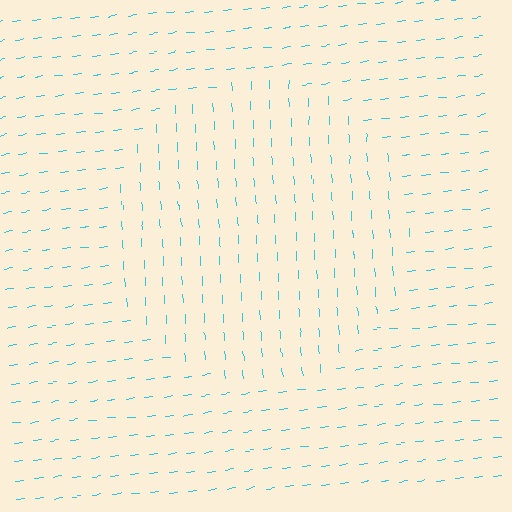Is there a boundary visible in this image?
Yes, there is a texture boundary formed by a change in line orientation.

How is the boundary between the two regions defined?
The boundary is defined purely by a change in line orientation (approximately 85 degrees difference). All lines are the same color and thickness.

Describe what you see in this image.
The image is filled with small cyan line segments. A circle region in the image has lines oriented differently from the surrounding lines, creating a visible texture boundary.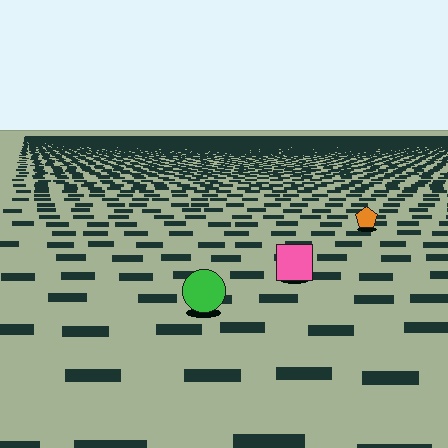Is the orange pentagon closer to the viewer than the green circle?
No. The green circle is closer — you can tell from the texture gradient: the ground texture is coarser near it.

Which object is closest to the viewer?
The green circle is closest. The texture marks near it are larger and more spread out.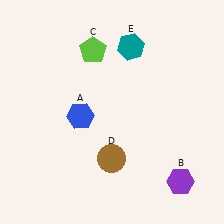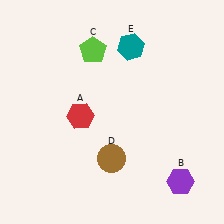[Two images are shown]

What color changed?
The hexagon (A) changed from blue in Image 1 to red in Image 2.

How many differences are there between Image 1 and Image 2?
There is 1 difference between the two images.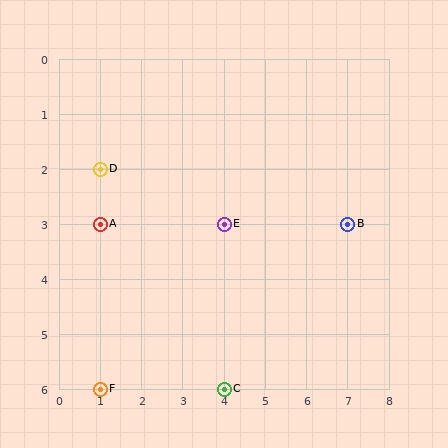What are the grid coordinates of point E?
Point E is at grid coordinates (4, 3).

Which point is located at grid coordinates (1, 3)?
Point A is at (1, 3).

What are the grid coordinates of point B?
Point B is at grid coordinates (7, 3).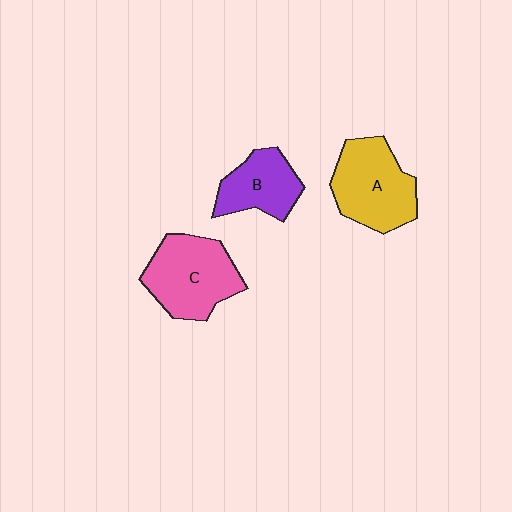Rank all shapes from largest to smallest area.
From largest to smallest: C (pink), A (yellow), B (purple).